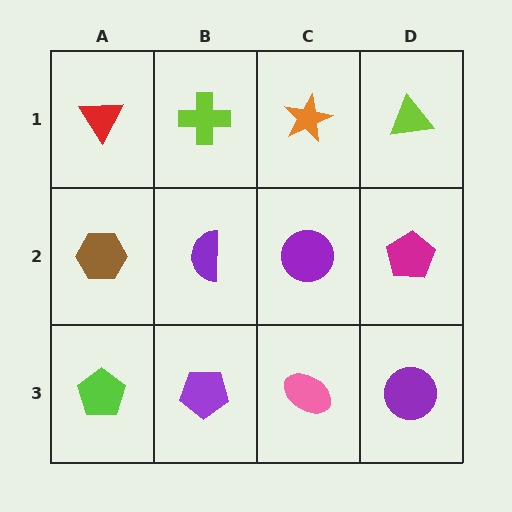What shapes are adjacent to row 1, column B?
A purple semicircle (row 2, column B), a red triangle (row 1, column A), an orange star (row 1, column C).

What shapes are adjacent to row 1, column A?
A brown hexagon (row 2, column A), a lime cross (row 1, column B).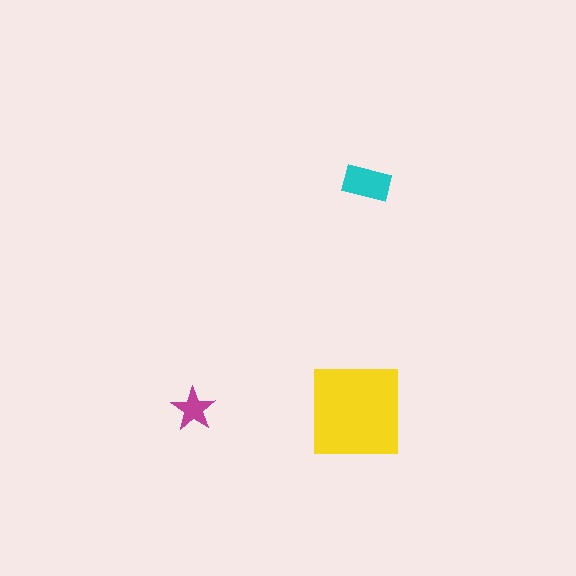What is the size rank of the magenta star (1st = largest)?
3rd.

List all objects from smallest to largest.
The magenta star, the cyan rectangle, the yellow square.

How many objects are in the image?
There are 3 objects in the image.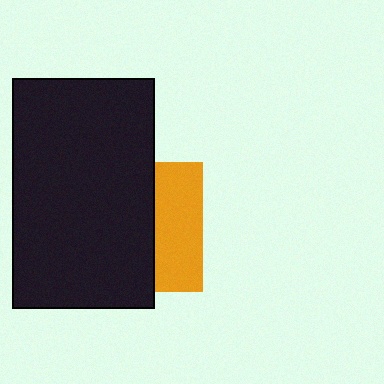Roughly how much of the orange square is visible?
A small part of it is visible (roughly 37%).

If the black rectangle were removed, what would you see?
You would see the complete orange square.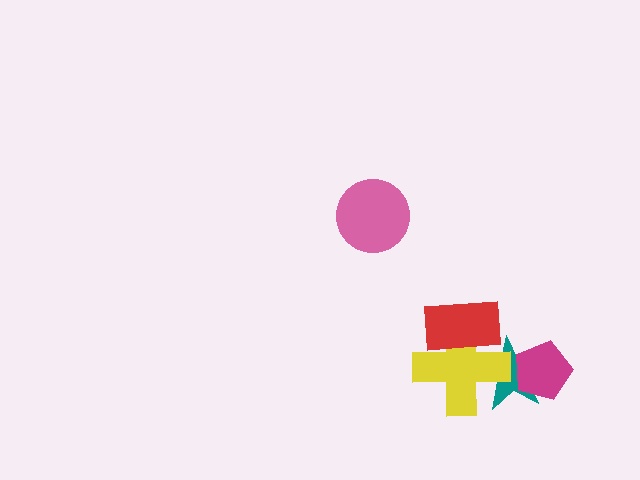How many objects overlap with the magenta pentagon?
1 object overlaps with the magenta pentagon.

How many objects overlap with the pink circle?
0 objects overlap with the pink circle.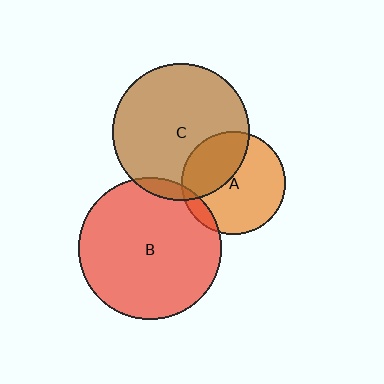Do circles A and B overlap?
Yes.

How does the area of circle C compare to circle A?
Approximately 1.8 times.